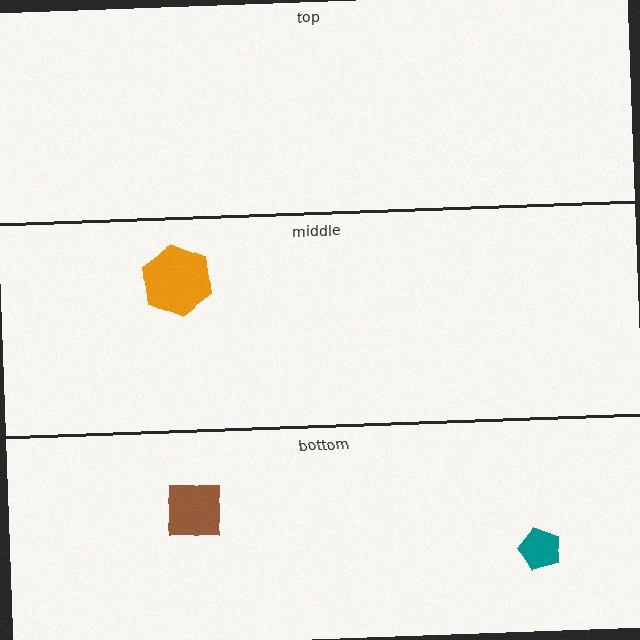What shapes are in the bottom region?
The brown square, the teal pentagon.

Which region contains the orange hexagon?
The middle region.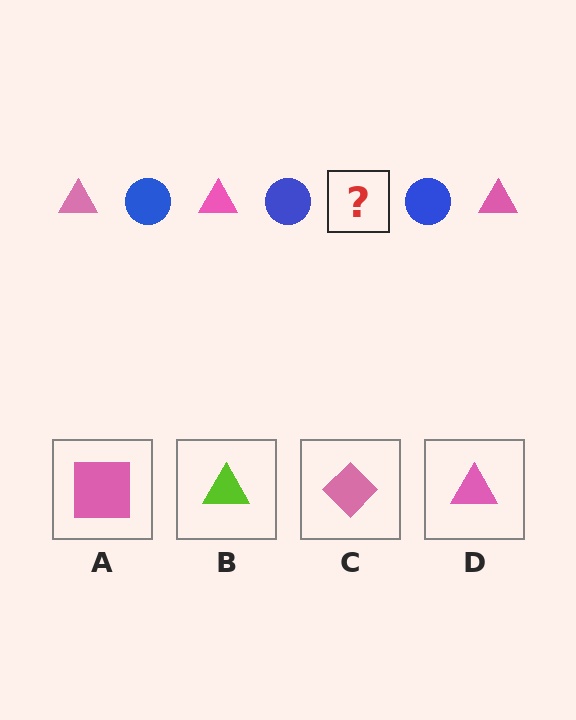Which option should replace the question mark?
Option D.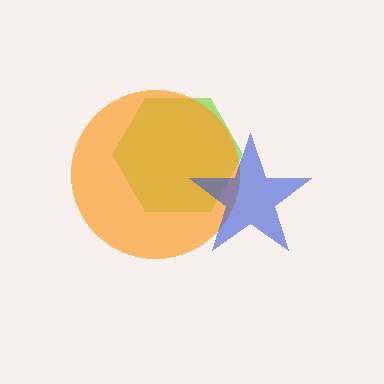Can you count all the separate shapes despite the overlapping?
Yes, there are 3 separate shapes.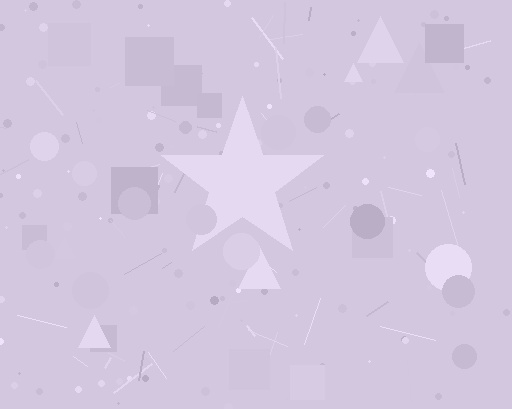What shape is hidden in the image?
A star is hidden in the image.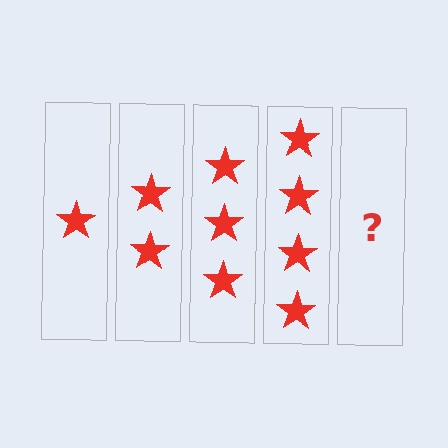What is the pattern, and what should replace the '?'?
The pattern is that each step adds one more star. The '?' should be 5 stars.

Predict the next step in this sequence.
The next step is 5 stars.